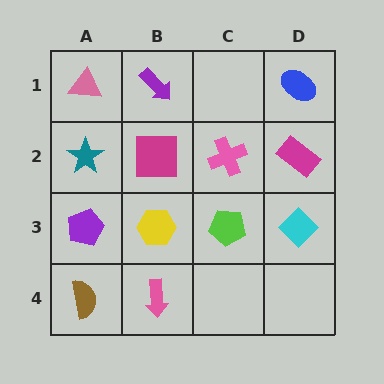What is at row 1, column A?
A pink triangle.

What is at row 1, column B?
A purple arrow.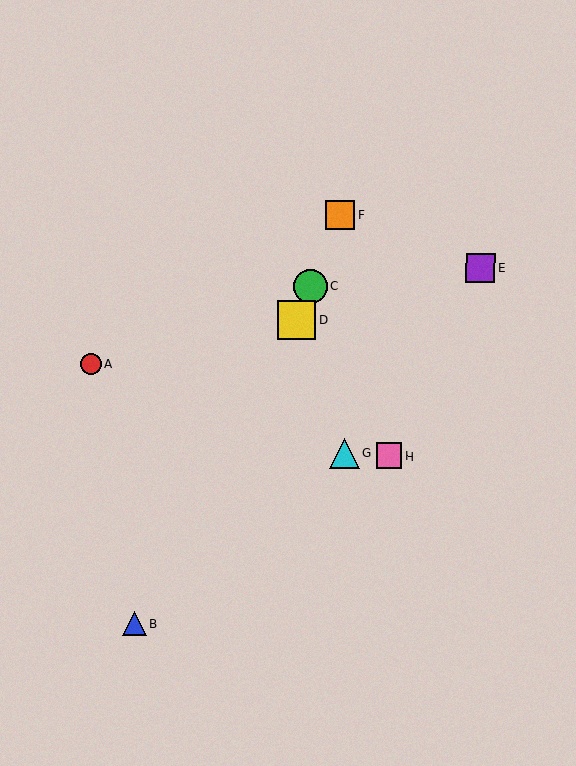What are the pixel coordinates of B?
Object B is at (134, 624).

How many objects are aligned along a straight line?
3 objects (C, D, F) are aligned along a straight line.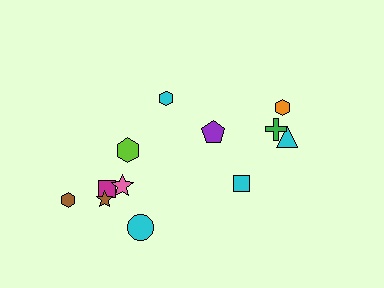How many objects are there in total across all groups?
There are 12 objects.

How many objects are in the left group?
There are 7 objects.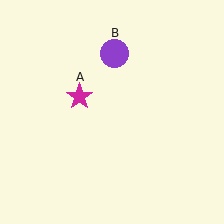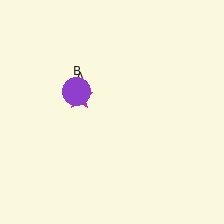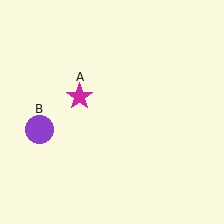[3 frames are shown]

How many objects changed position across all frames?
1 object changed position: purple circle (object B).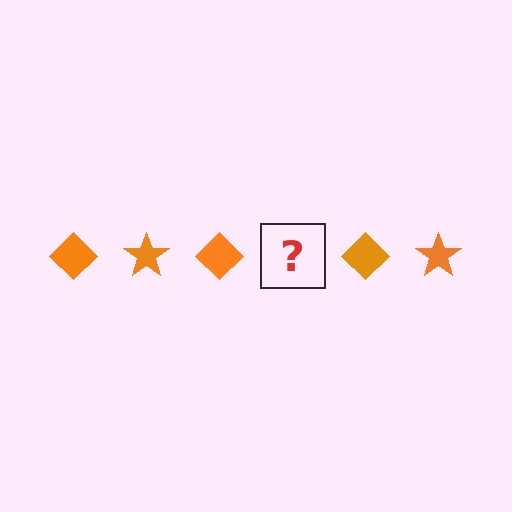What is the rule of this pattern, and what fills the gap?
The rule is that the pattern cycles through diamond, star shapes in orange. The gap should be filled with an orange star.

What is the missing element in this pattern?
The missing element is an orange star.